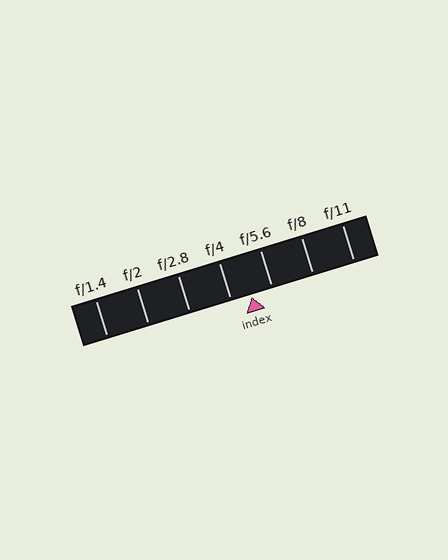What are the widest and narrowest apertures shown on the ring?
The widest aperture shown is f/1.4 and the narrowest is f/11.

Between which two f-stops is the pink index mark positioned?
The index mark is between f/4 and f/5.6.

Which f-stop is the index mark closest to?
The index mark is closest to f/5.6.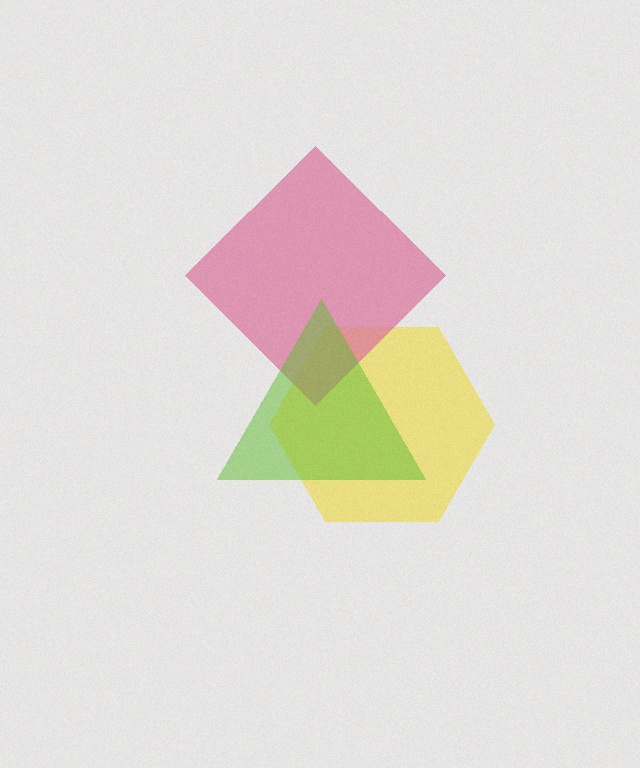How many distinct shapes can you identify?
There are 3 distinct shapes: a yellow hexagon, a pink diamond, a lime triangle.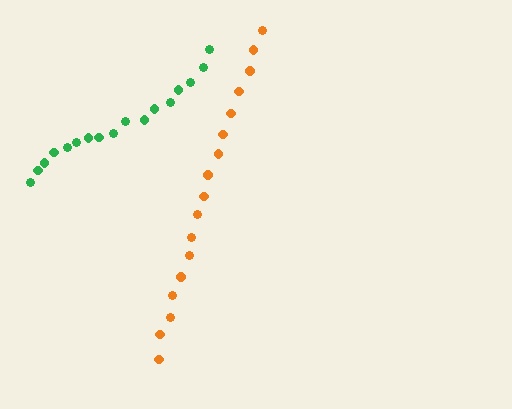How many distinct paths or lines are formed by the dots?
There are 2 distinct paths.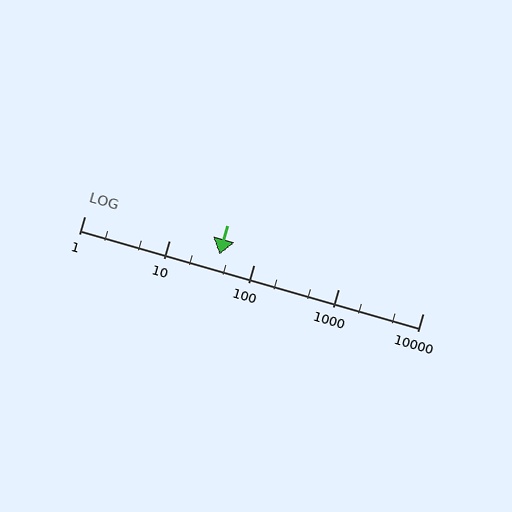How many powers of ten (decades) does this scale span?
The scale spans 4 decades, from 1 to 10000.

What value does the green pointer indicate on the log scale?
The pointer indicates approximately 40.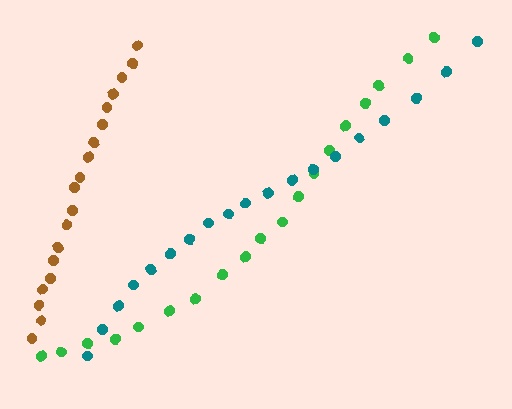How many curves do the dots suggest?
There are 3 distinct paths.